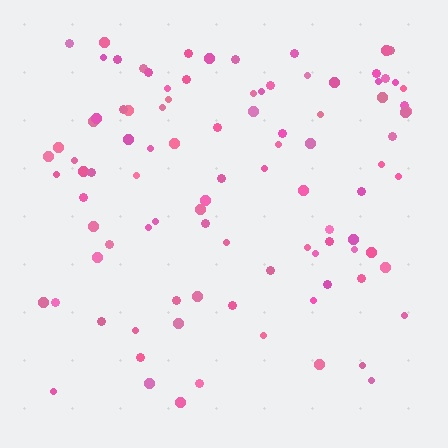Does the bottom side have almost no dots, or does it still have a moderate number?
Still a moderate number, just noticeably fewer than the top.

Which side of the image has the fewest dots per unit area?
The bottom.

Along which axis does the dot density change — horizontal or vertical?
Vertical.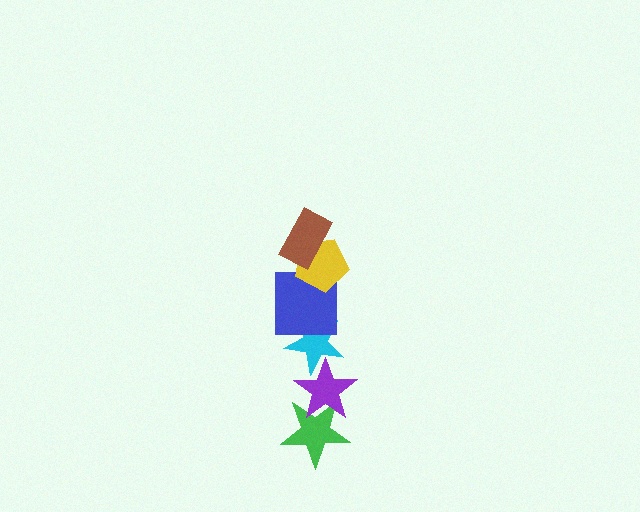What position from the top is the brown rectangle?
The brown rectangle is 1st from the top.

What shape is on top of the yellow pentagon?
The brown rectangle is on top of the yellow pentagon.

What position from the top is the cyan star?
The cyan star is 4th from the top.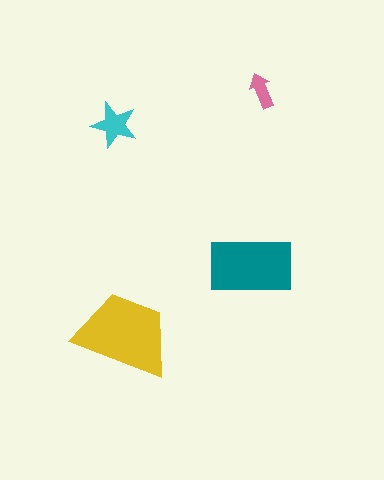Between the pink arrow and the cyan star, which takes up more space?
The cyan star.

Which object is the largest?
The yellow trapezoid.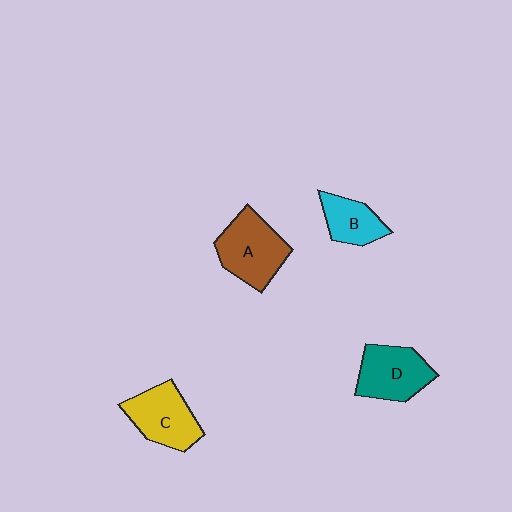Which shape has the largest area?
Shape A (brown).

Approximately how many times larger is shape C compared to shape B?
Approximately 1.4 times.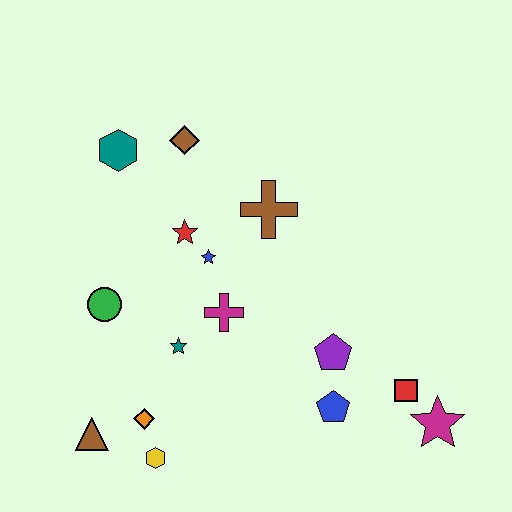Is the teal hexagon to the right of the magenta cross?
No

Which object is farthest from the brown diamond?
The magenta star is farthest from the brown diamond.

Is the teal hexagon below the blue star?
No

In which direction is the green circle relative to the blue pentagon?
The green circle is to the left of the blue pentagon.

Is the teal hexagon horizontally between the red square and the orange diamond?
No